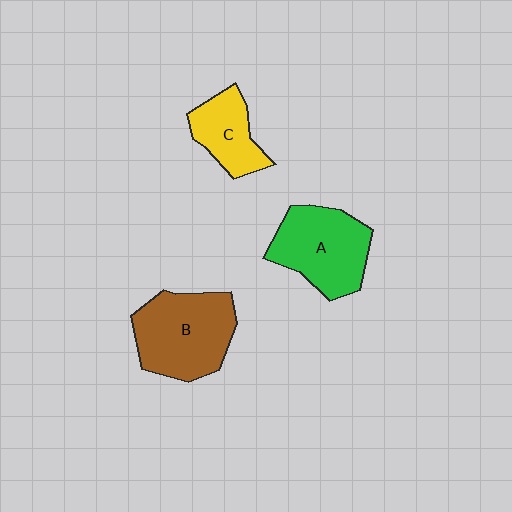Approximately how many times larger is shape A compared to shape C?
Approximately 1.6 times.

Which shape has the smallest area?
Shape C (yellow).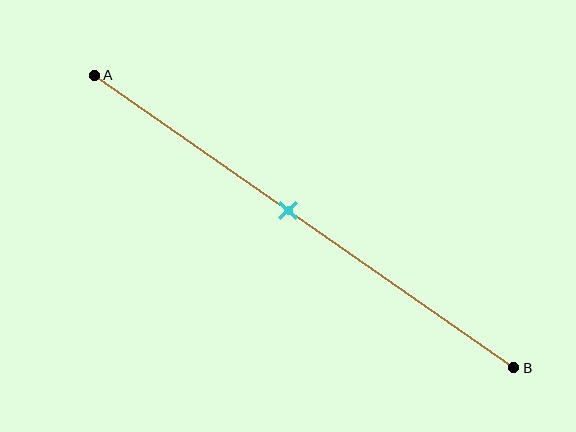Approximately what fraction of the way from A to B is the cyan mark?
The cyan mark is approximately 45% of the way from A to B.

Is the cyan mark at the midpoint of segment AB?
No, the mark is at about 45% from A, not at the 50% midpoint.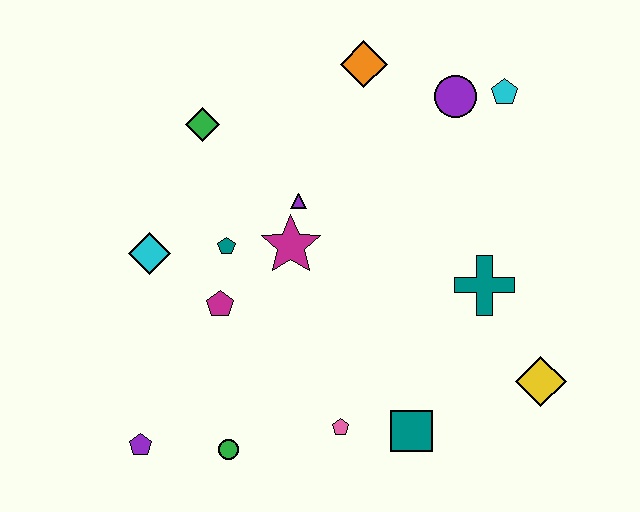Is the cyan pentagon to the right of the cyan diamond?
Yes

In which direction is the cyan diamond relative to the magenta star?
The cyan diamond is to the left of the magenta star.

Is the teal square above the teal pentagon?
No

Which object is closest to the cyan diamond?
The teal pentagon is closest to the cyan diamond.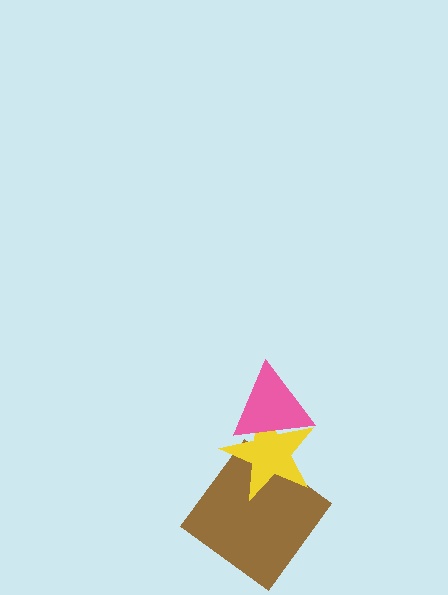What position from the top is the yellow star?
The yellow star is 2nd from the top.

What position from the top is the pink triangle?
The pink triangle is 1st from the top.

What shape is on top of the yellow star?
The pink triangle is on top of the yellow star.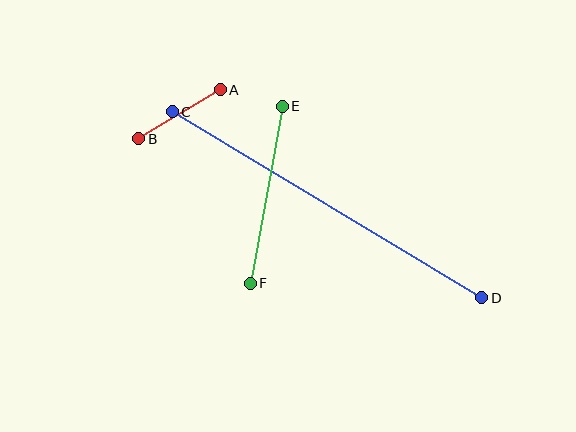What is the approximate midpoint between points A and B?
The midpoint is at approximately (180, 114) pixels.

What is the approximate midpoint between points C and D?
The midpoint is at approximately (327, 205) pixels.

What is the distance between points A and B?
The distance is approximately 95 pixels.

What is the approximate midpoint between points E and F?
The midpoint is at approximately (266, 195) pixels.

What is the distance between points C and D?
The distance is approximately 361 pixels.